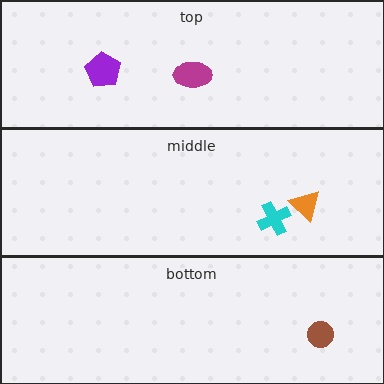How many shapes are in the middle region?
2.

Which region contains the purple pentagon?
The top region.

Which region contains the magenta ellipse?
The top region.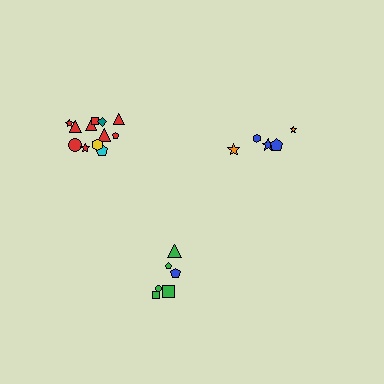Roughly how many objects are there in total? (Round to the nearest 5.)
Roughly 25 objects in total.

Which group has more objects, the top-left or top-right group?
The top-left group.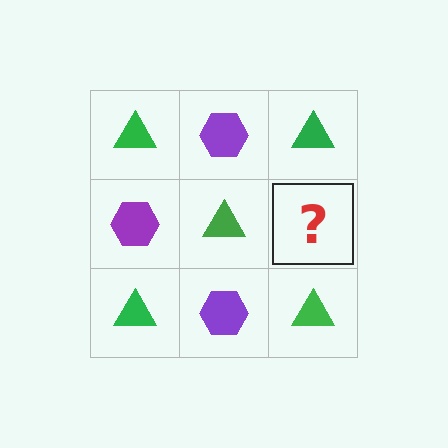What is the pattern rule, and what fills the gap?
The rule is that it alternates green triangle and purple hexagon in a checkerboard pattern. The gap should be filled with a purple hexagon.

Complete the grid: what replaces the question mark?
The question mark should be replaced with a purple hexagon.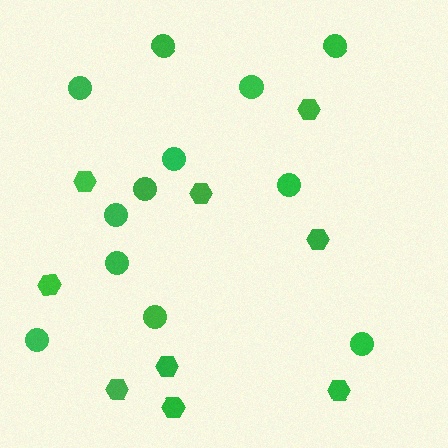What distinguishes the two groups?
There are 2 groups: one group of hexagons (9) and one group of circles (12).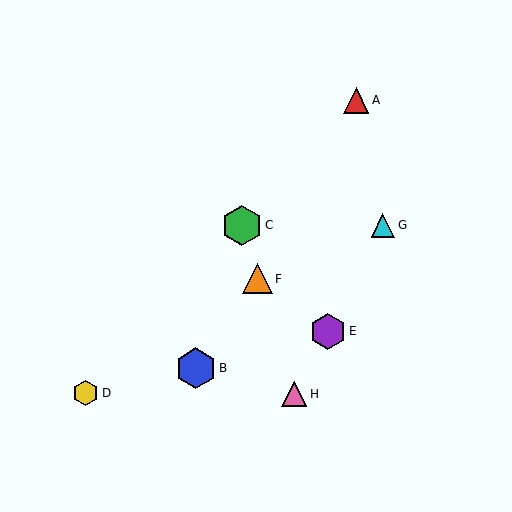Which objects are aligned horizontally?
Objects C, G are aligned horizontally.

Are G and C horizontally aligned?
Yes, both are at y≈225.